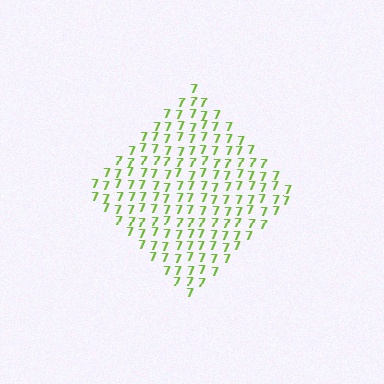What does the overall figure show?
The overall figure shows a diamond.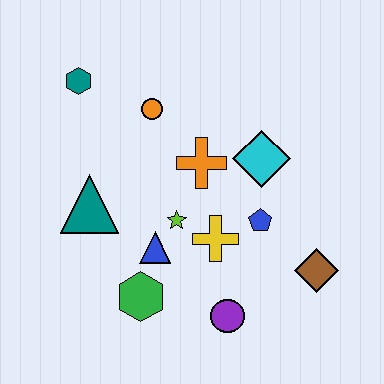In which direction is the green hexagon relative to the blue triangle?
The green hexagon is below the blue triangle.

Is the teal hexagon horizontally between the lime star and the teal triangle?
No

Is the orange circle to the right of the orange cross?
No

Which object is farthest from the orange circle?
The brown diamond is farthest from the orange circle.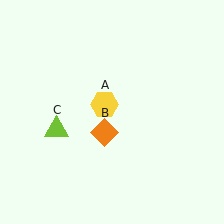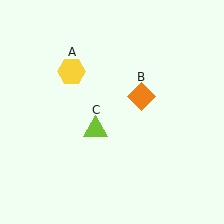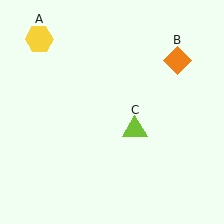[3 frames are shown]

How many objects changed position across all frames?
3 objects changed position: yellow hexagon (object A), orange diamond (object B), lime triangle (object C).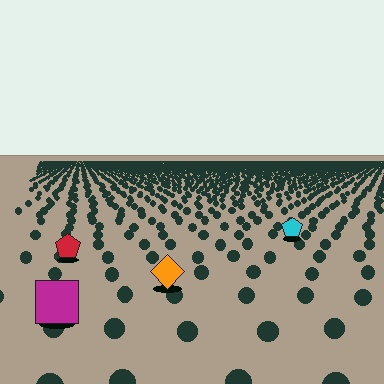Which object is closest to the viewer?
The magenta square is closest. The texture marks near it are larger and more spread out.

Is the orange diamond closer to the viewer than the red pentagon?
Yes. The orange diamond is closer — you can tell from the texture gradient: the ground texture is coarser near it.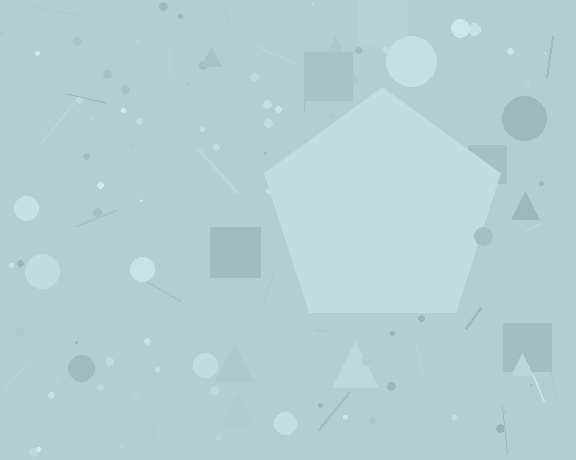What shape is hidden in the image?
A pentagon is hidden in the image.